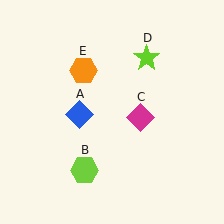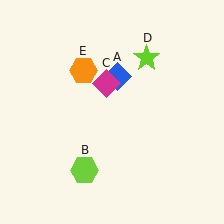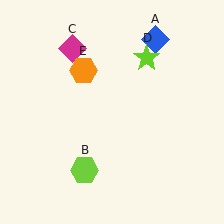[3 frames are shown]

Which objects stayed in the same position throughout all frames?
Lime hexagon (object B) and lime star (object D) and orange hexagon (object E) remained stationary.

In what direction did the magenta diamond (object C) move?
The magenta diamond (object C) moved up and to the left.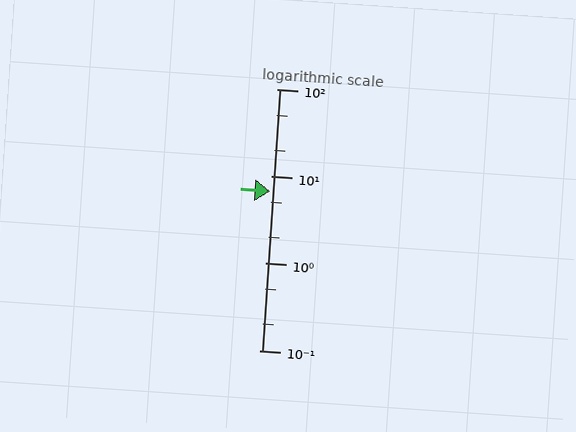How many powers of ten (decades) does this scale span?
The scale spans 3 decades, from 0.1 to 100.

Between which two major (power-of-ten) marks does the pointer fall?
The pointer is between 1 and 10.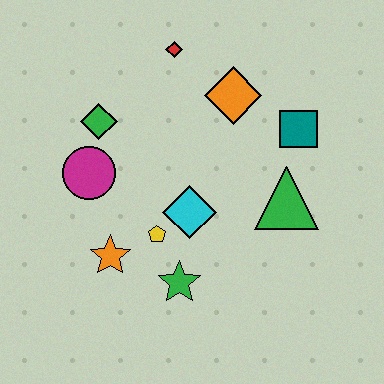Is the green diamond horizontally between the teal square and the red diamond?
No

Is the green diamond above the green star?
Yes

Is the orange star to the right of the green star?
No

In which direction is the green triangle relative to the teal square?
The green triangle is below the teal square.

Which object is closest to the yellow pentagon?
The cyan diamond is closest to the yellow pentagon.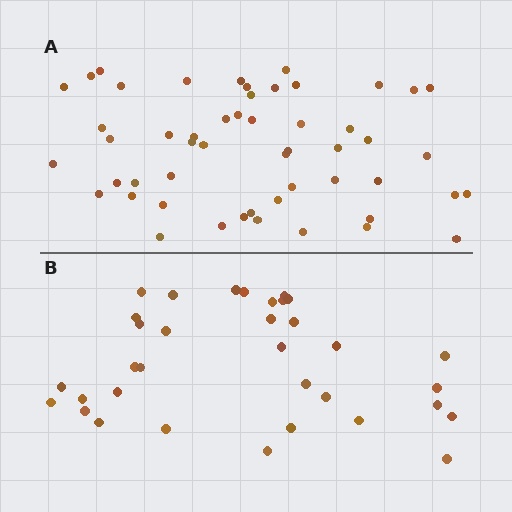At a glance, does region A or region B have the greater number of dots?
Region A (the top region) has more dots.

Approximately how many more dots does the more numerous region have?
Region A has approximately 20 more dots than region B.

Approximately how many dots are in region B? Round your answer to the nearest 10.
About 30 dots. (The exact count is 34, which rounds to 30.)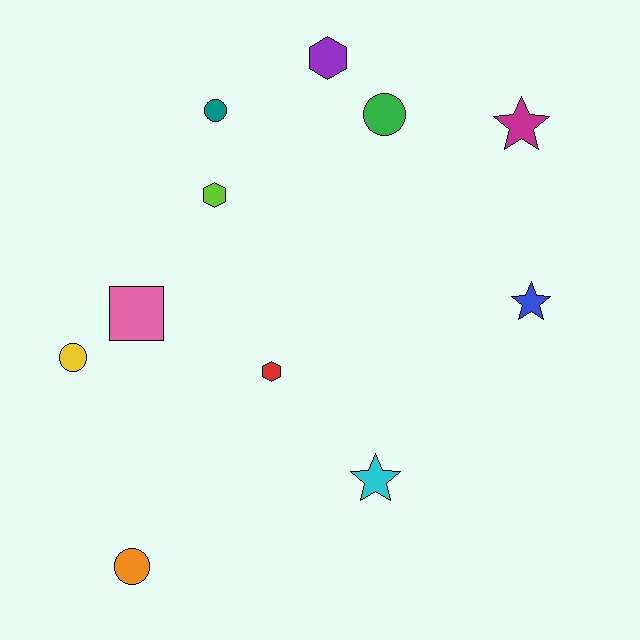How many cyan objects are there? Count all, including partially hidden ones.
There is 1 cyan object.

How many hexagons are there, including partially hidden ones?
There are 3 hexagons.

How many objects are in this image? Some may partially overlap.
There are 11 objects.